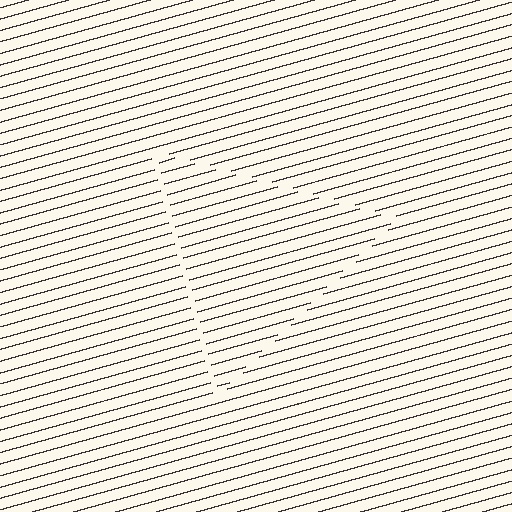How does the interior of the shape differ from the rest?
The interior of the shape contains the same grating, shifted by half a period — the contour is defined by the phase discontinuity where line-ends from the inner and outer gratings abut.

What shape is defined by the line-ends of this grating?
An illusory triangle. The interior of the shape contains the same grating, shifted by half a period — the contour is defined by the phase discontinuity where line-ends from the inner and outer gratings abut.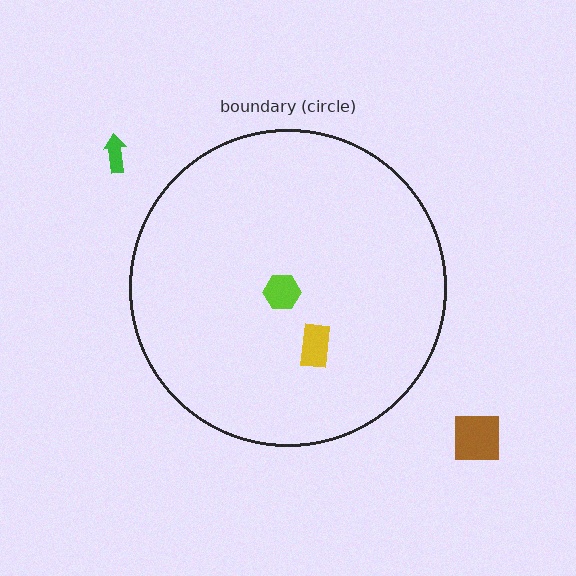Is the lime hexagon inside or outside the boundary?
Inside.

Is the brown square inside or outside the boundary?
Outside.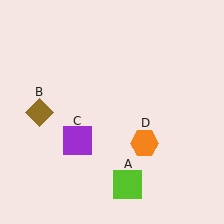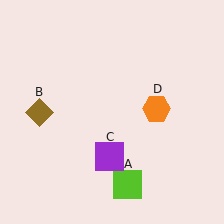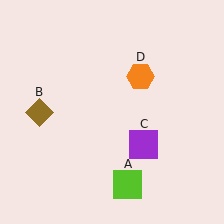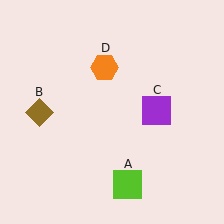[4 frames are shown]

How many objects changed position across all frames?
2 objects changed position: purple square (object C), orange hexagon (object D).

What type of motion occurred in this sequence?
The purple square (object C), orange hexagon (object D) rotated counterclockwise around the center of the scene.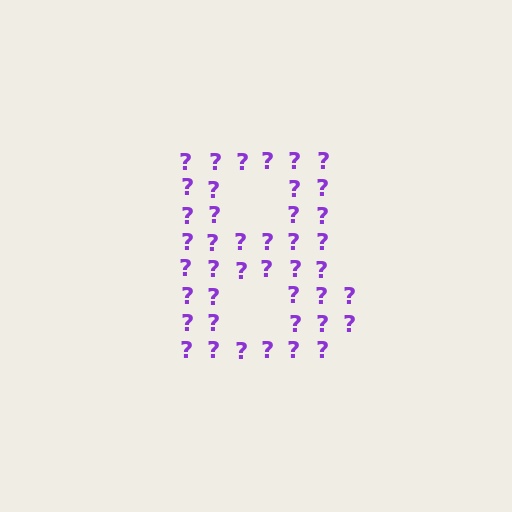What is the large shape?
The large shape is the letter B.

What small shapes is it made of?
It is made of small question marks.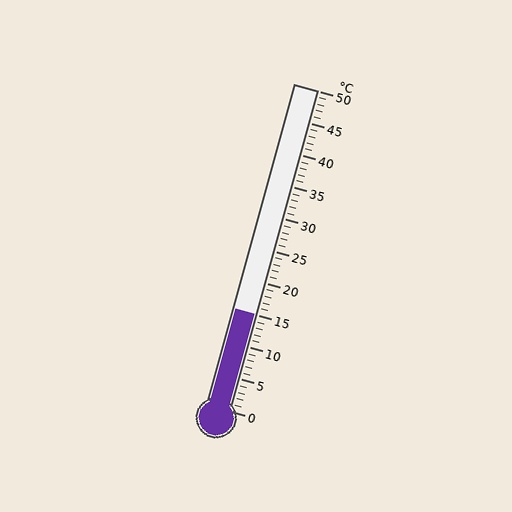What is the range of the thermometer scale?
The thermometer scale ranges from 0°C to 50°C.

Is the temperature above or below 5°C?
The temperature is above 5°C.